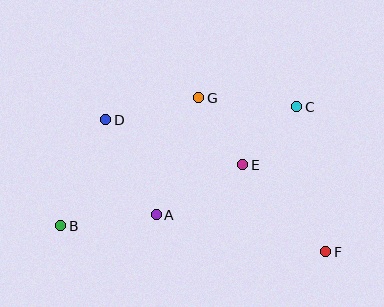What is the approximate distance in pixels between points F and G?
The distance between F and G is approximately 200 pixels.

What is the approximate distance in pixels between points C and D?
The distance between C and D is approximately 191 pixels.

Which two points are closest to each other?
Points C and E are closest to each other.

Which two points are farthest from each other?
Points B and F are farthest from each other.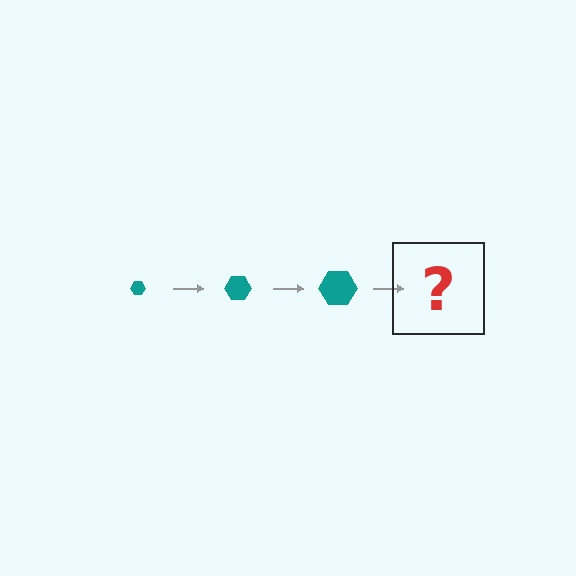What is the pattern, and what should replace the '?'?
The pattern is that the hexagon gets progressively larger each step. The '?' should be a teal hexagon, larger than the previous one.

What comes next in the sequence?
The next element should be a teal hexagon, larger than the previous one.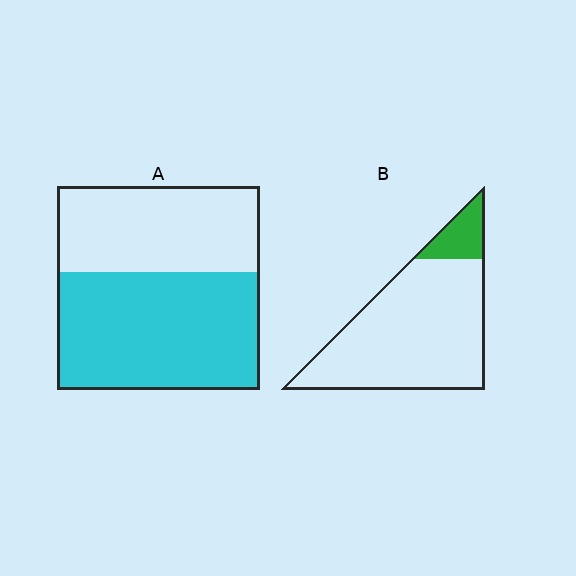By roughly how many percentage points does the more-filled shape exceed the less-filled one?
By roughly 45 percentage points (A over B).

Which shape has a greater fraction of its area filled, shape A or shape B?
Shape A.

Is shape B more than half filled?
No.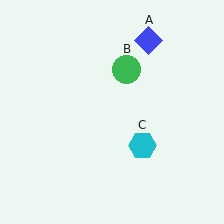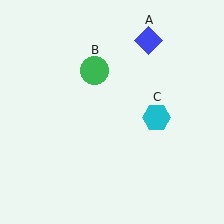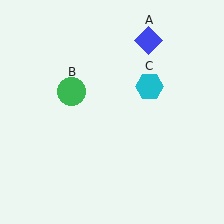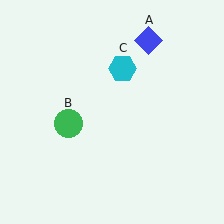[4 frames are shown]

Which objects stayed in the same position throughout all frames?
Blue diamond (object A) remained stationary.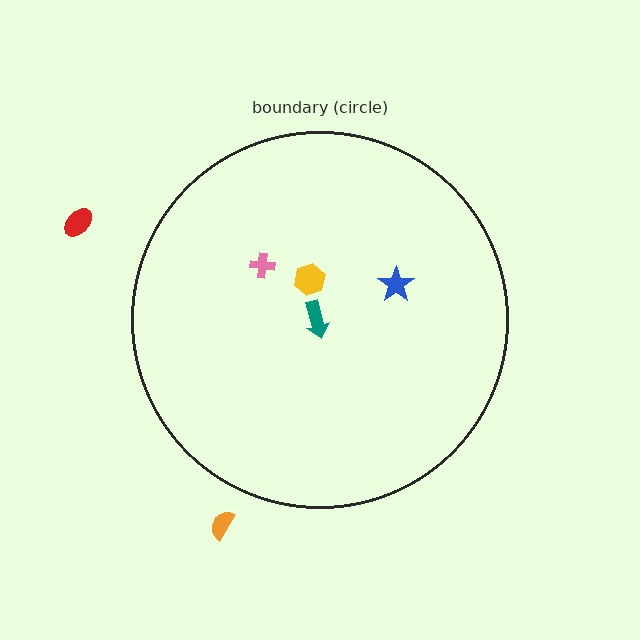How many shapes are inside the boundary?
4 inside, 2 outside.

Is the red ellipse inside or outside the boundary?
Outside.